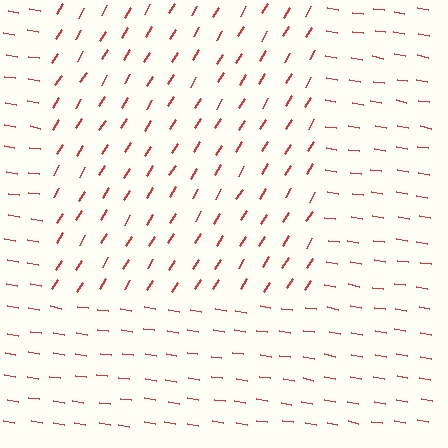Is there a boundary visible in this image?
Yes, there is a texture boundary formed by a change in line orientation.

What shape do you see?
I see a rectangle.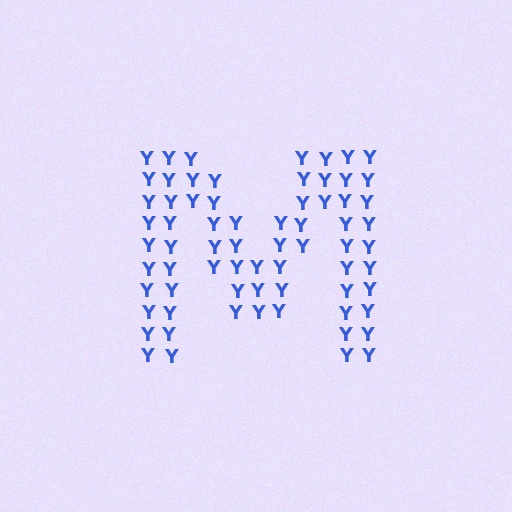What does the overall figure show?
The overall figure shows the letter M.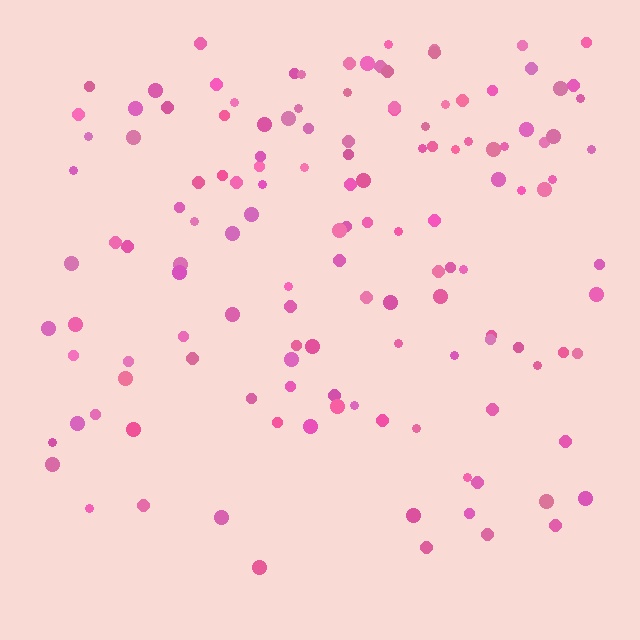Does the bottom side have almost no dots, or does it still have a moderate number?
Still a moderate number, just noticeably fewer than the top.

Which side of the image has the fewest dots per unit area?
The bottom.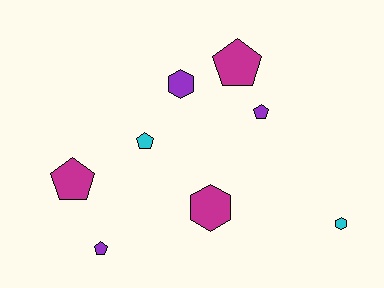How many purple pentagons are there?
There are 2 purple pentagons.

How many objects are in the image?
There are 8 objects.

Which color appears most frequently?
Purple, with 3 objects.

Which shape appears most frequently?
Pentagon, with 5 objects.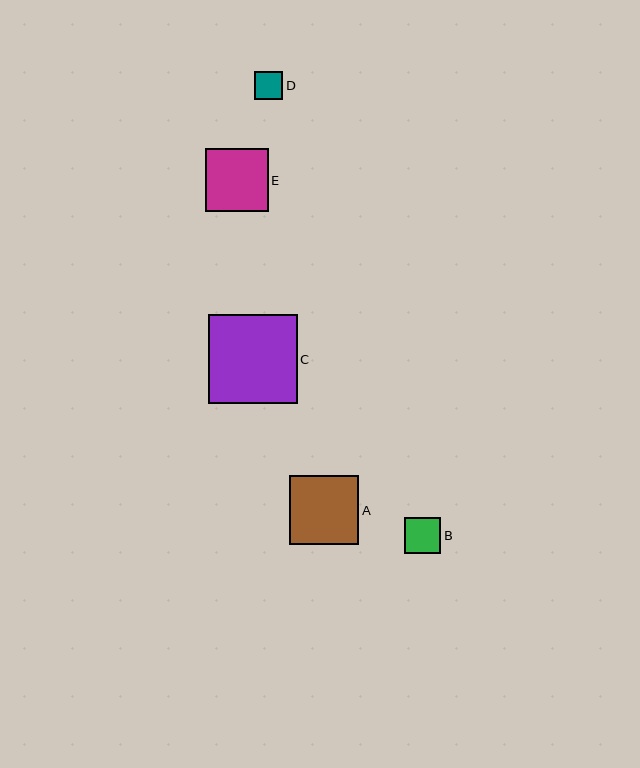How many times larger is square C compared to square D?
Square C is approximately 3.1 times the size of square D.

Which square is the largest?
Square C is the largest with a size of approximately 89 pixels.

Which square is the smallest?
Square D is the smallest with a size of approximately 28 pixels.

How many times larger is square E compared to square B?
Square E is approximately 1.7 times the size of square B.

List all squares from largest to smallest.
From largest to smallest: C, A, E, B, D.